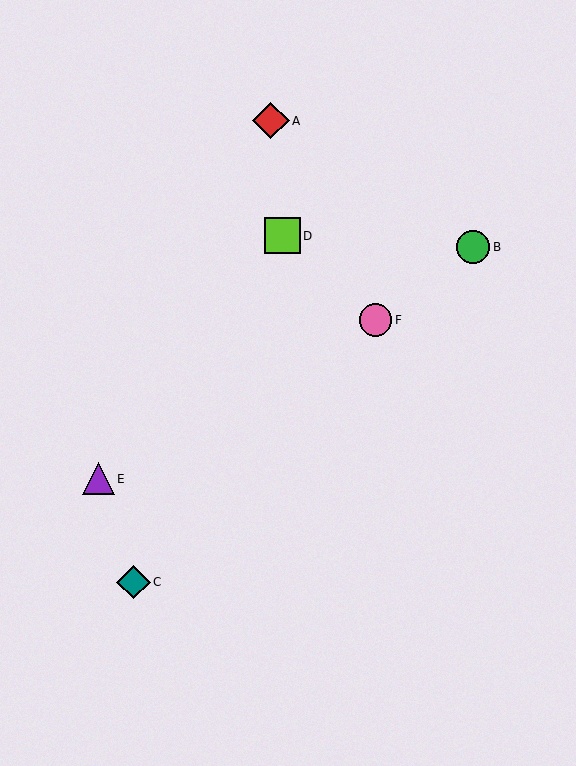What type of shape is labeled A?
Shape A is a red diamond.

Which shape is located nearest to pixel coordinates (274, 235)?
The lime square (labeled D) at (282, 236) is nearest to that location.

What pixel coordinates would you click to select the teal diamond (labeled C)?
Click at (133, 582) to select the teal diamond C.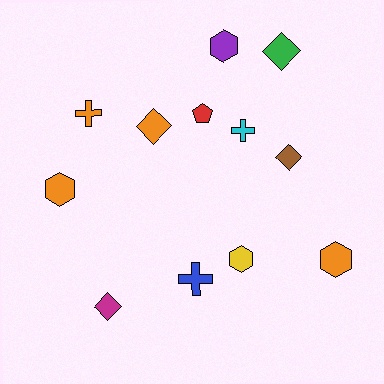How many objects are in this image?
There are 12 objects.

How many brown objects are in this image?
There is 1 brown object.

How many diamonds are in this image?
There are 4 diamonds.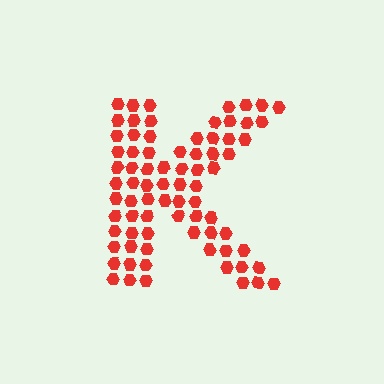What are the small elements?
The small elements are hexagons.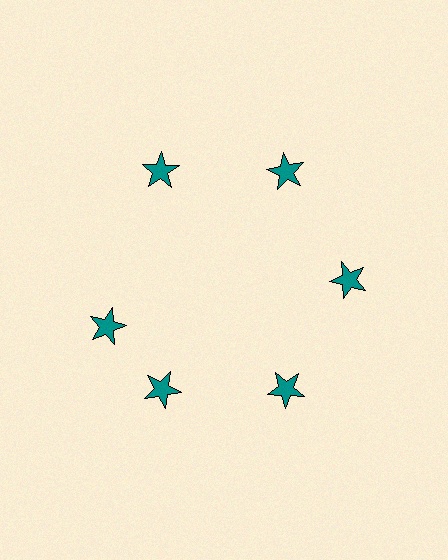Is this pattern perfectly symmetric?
No. The 6 teal stars are arranged in a ring, but one element near the 9 o'clock position is rotated out of alignment along the ring, breaking the 6-fold rotational symmetry.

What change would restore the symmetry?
The symmetry would be restored by rotating it back into even spacing with its neighbors so that all 6 stars sit at equal angles and equal distance from the center.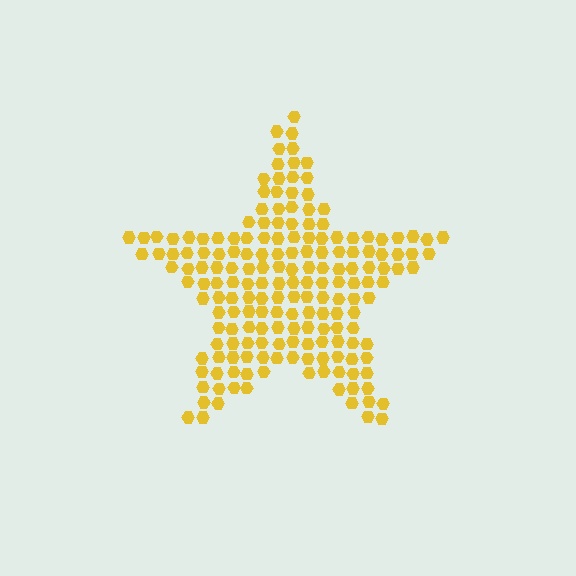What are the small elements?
The small elements are hexagons.